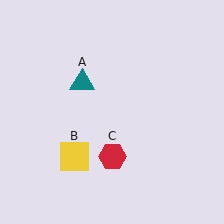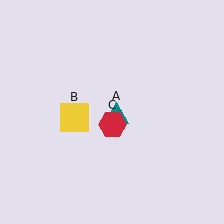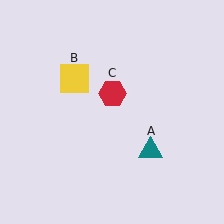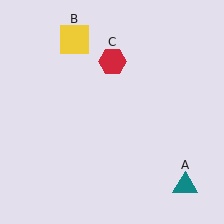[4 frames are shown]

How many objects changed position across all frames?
3 objects changed position: teal triangle (object A), yellow square (object B), red hexagon (object C).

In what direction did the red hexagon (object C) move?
The red hexagon (object C) moved up.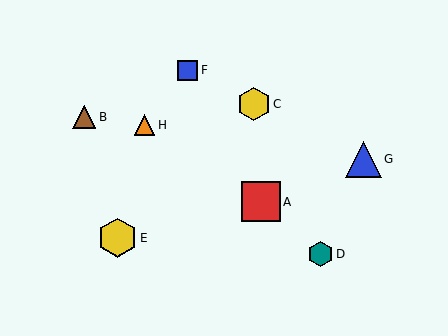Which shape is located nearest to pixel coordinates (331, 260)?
The teal hexagon (labeled D) at (321, 254) is nearest to that location.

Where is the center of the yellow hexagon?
The center of the yellow hexagon is at (117, 238).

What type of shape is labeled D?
Shape D is a teal hexagon.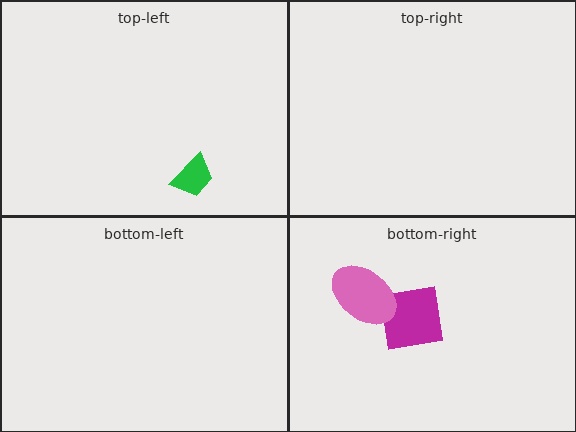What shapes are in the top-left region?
The green trapezoid.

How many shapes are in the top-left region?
1.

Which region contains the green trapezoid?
The top-left region.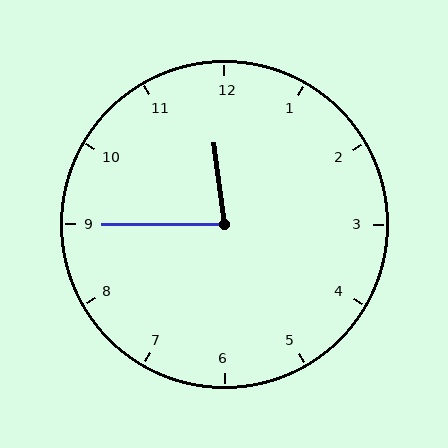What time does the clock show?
11:45.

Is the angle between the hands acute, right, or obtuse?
It is acute.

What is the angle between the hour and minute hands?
Approximately 82 degrees.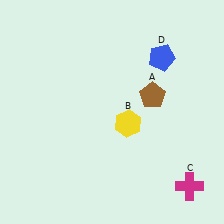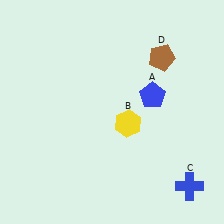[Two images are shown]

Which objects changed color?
A changed from brown to blue. C changed from magenta to blue. D changed from blue to brown.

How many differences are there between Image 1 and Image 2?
There are 3 differences between the two images.